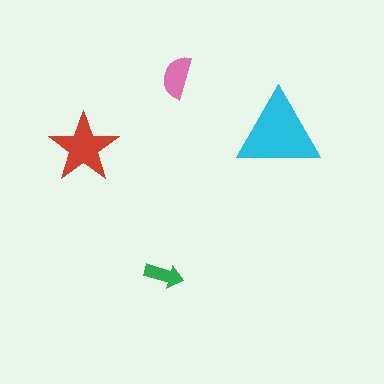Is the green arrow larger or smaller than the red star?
Smaller.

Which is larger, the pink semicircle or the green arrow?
The pink semicircle.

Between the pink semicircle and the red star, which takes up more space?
The red star.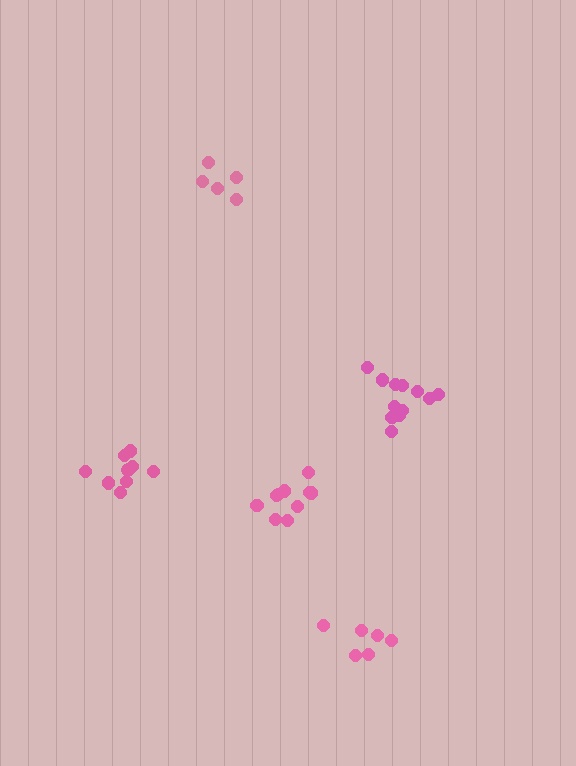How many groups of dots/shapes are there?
There are 5 groups.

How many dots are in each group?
Group 1: 6 dots, Group 2: 10 dots, Group 3: 9 dots, Group 4: 12 dots, Group 5: 6 dots (43 total).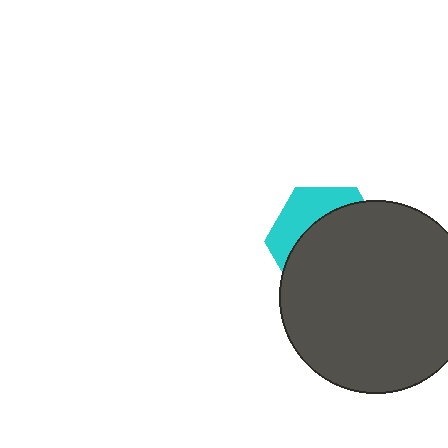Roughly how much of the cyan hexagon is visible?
A small part of it is visible (roughly 32%).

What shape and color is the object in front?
The object in front is a dark gray circle.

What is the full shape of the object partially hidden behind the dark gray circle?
The partially hidden object is a cyan hexagon.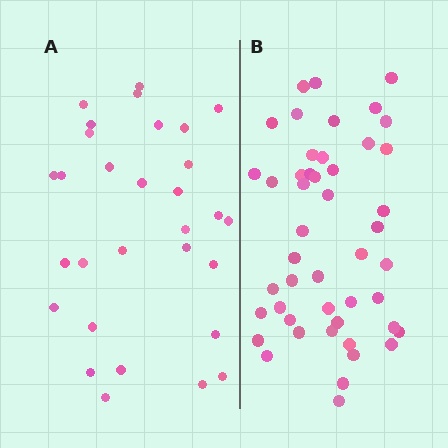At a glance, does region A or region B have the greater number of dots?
Region B (the right region) has more dots.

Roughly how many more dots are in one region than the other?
Region B has approximately 15 more dots than region A.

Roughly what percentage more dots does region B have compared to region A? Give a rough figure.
About 55% more.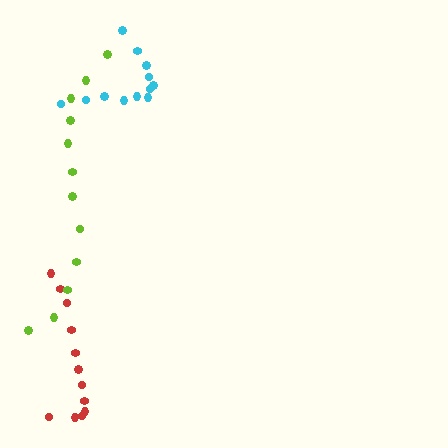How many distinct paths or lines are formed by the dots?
There are 3 distinct paths.